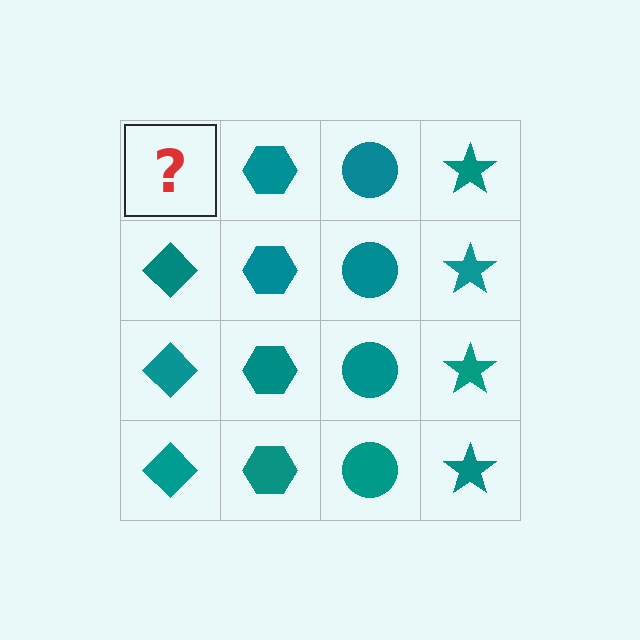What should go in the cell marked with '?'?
The missing cell should contain a teal diamond.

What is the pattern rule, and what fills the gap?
The rule is that each column has a consistent shape. The gap should be filled with a teal diamond.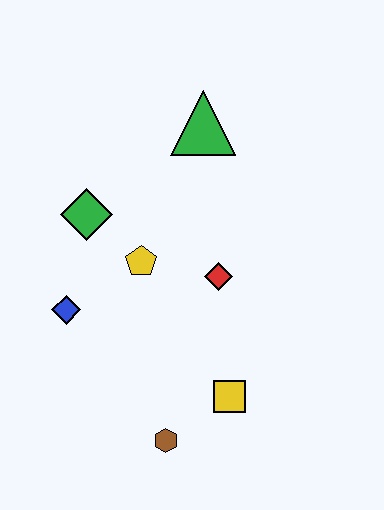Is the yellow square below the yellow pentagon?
Yes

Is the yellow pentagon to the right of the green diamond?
Yes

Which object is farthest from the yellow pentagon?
The brown hexagon is farthest from the yellow pentagon.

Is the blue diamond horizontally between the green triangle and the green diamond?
No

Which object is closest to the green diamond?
The yellow pentagon is closest to the green diamond.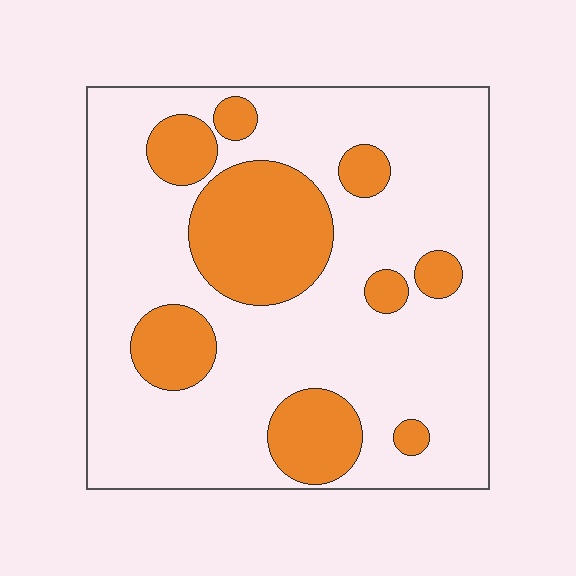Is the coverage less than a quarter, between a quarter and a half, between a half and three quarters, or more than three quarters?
Between a quarter and a half.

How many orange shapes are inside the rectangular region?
9.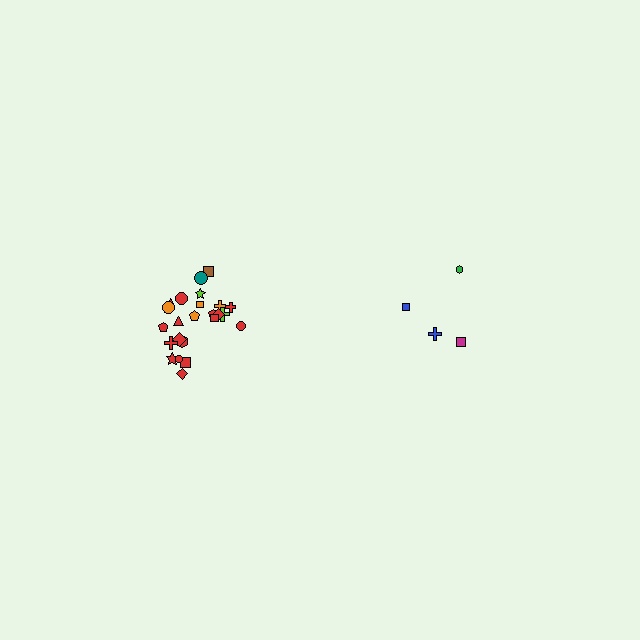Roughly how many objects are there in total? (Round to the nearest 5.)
Roughly 30 objects in total.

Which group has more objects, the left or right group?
The left group.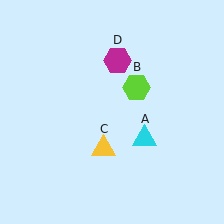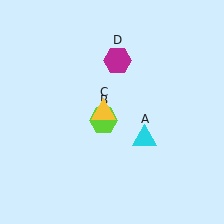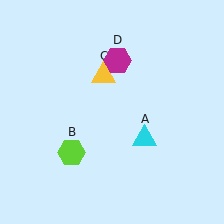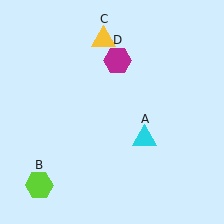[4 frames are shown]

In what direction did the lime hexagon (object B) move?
The lime hexagon (object B) moved down and to the left.